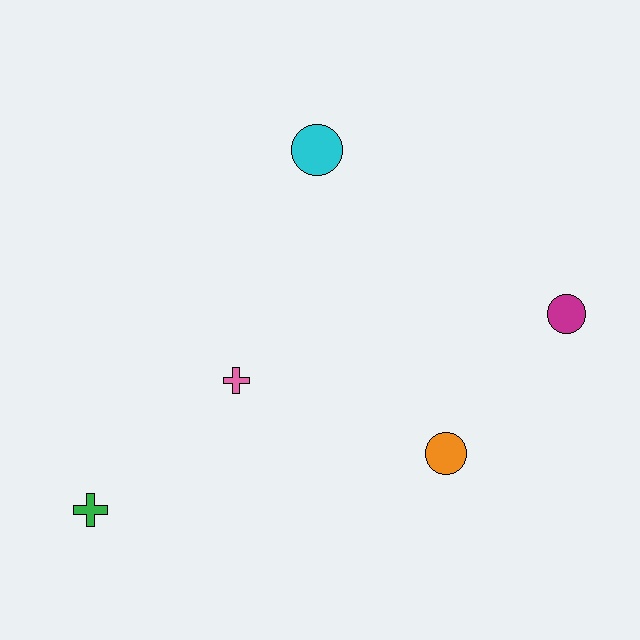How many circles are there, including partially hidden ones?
There are 3 circles.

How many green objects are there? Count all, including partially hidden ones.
There is 1 green object.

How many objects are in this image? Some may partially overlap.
There are 5 objects.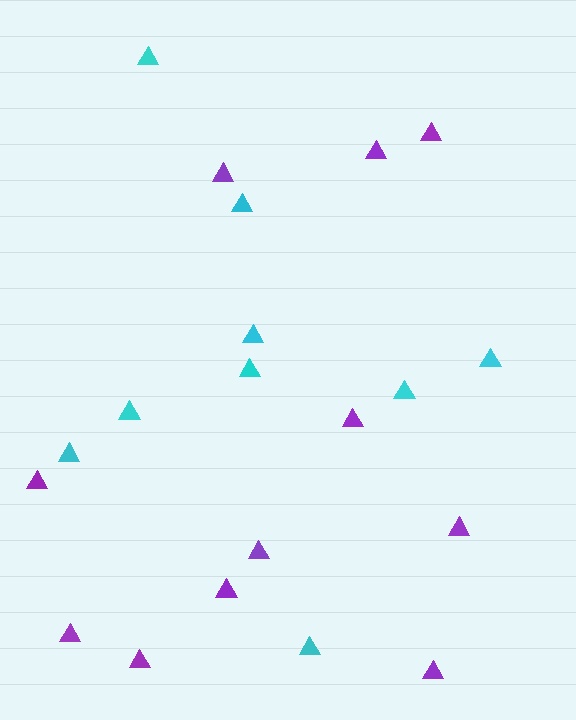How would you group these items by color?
There are 2 groups: one group of purple triangles (11) and one group of cyan triangles (9).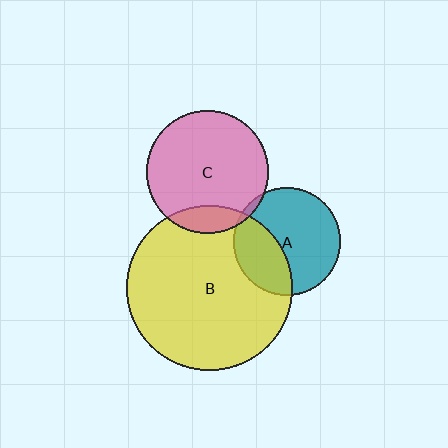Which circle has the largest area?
Circle B (yellow).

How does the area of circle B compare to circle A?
Approximately 2.4 times.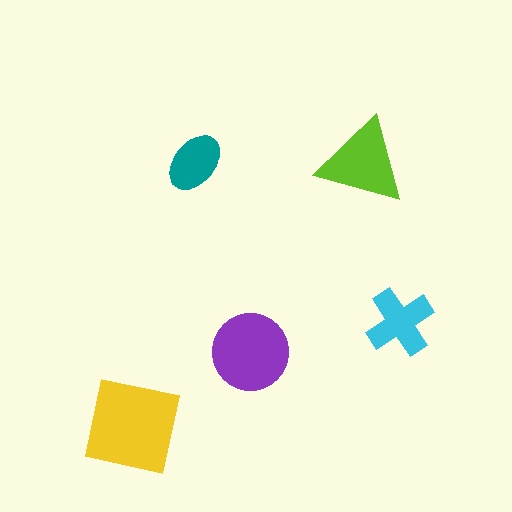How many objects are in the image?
There are 5 objects in the image.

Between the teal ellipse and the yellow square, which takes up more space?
The yellow square.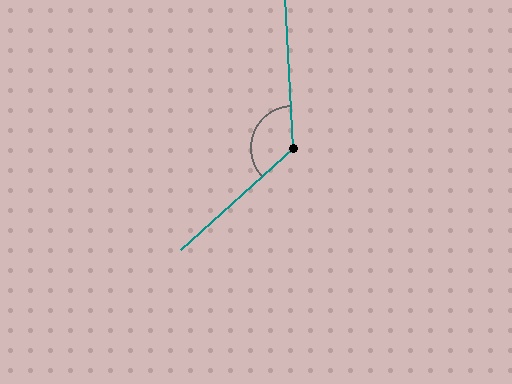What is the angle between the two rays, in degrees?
Approximately 129 degrees.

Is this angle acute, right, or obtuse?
It is obtuse.